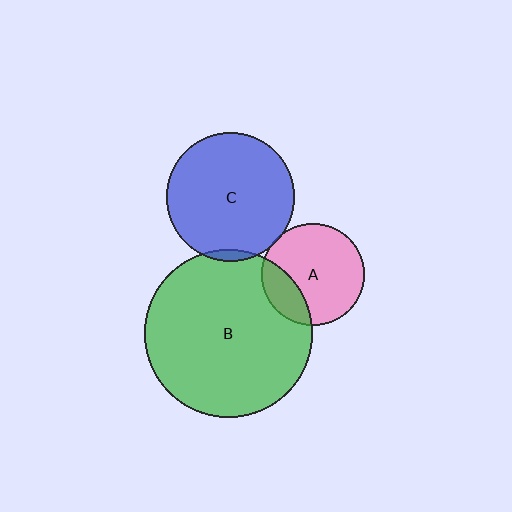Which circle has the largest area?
Circle B (green).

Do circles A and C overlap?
Yes.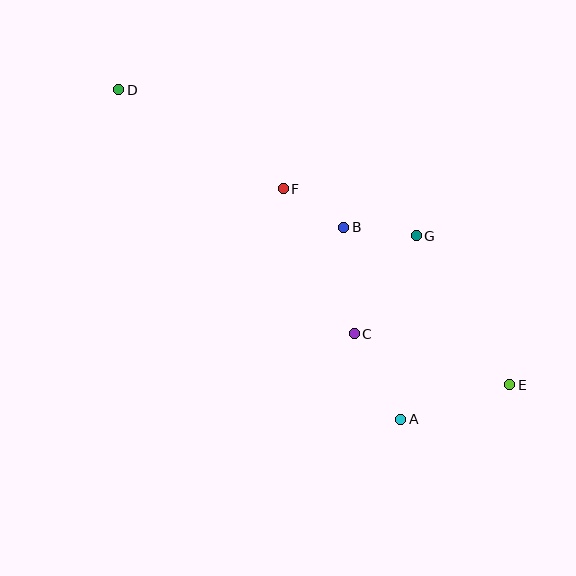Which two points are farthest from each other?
Points D and E are farthest from each other.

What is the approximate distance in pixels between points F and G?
The distance between F and G is approximately 141 pixels.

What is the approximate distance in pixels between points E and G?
The distance between E and G is approximately 176 pixels.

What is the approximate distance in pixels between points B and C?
The distance between B and C is approximately 107 pixels.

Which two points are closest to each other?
Points B and F are closest to each other.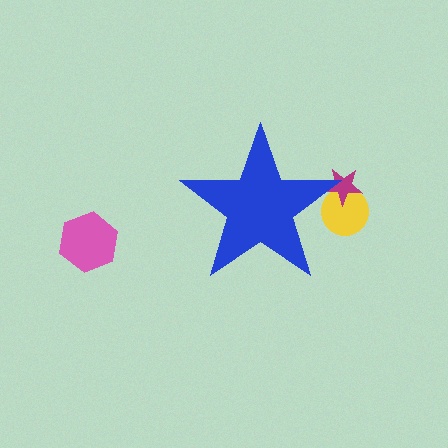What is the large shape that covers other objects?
A blue star.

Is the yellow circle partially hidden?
Yes, the yellow circle is partially hidden behind the blue star.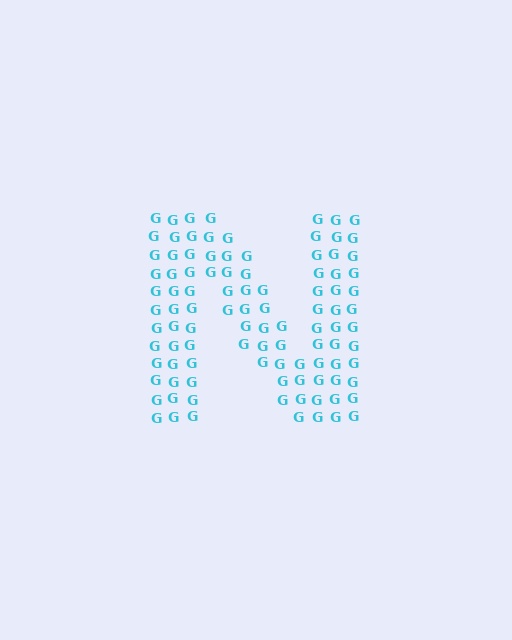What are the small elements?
The small elements are letter G's.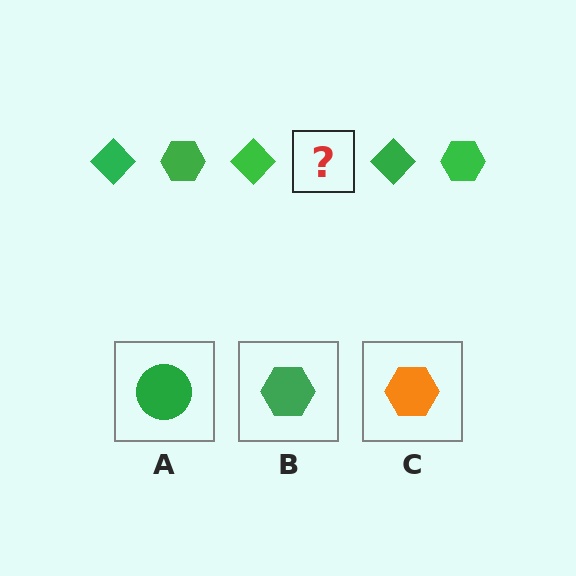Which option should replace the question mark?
Option B.